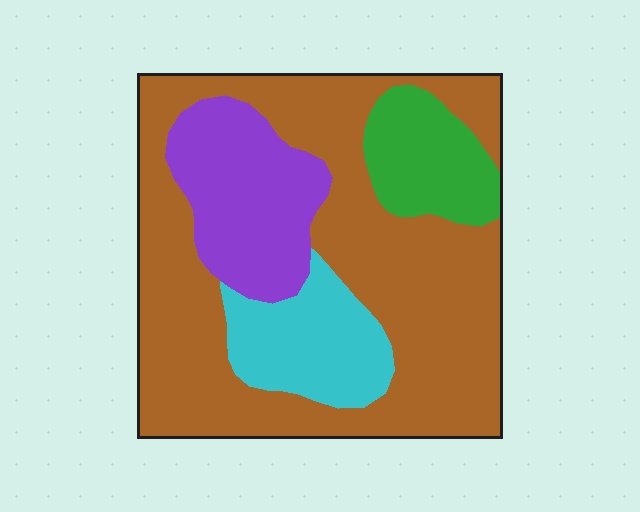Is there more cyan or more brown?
Brown.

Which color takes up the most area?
Brown, at roughly 60%.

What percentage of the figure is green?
Green covers 11% of the figure.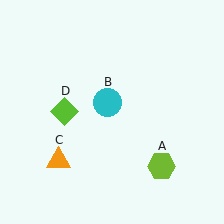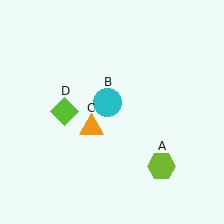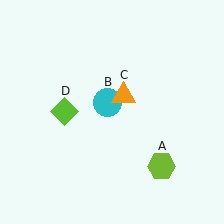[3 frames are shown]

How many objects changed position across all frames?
1 object changed position: orange triangle (object C).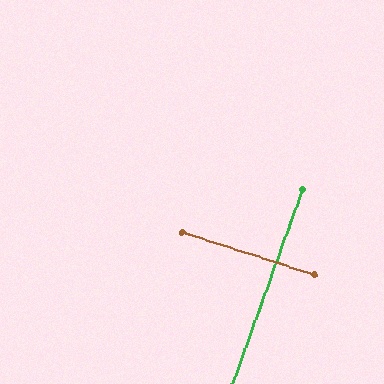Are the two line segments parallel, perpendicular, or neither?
Perpendicular — they meet at approximately 88°.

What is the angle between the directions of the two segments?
Approximately 88 degrees.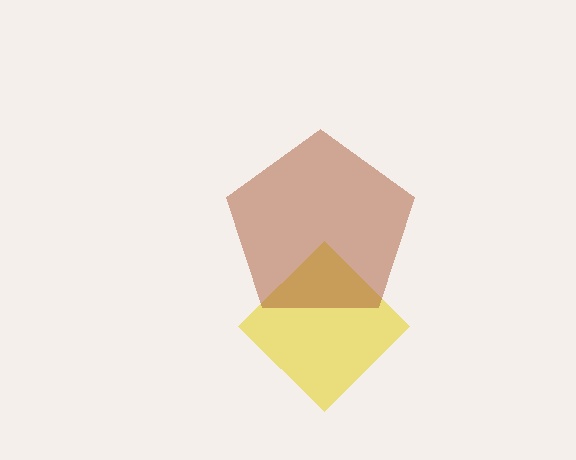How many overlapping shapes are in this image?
There are 2 overlapping shapes in the image.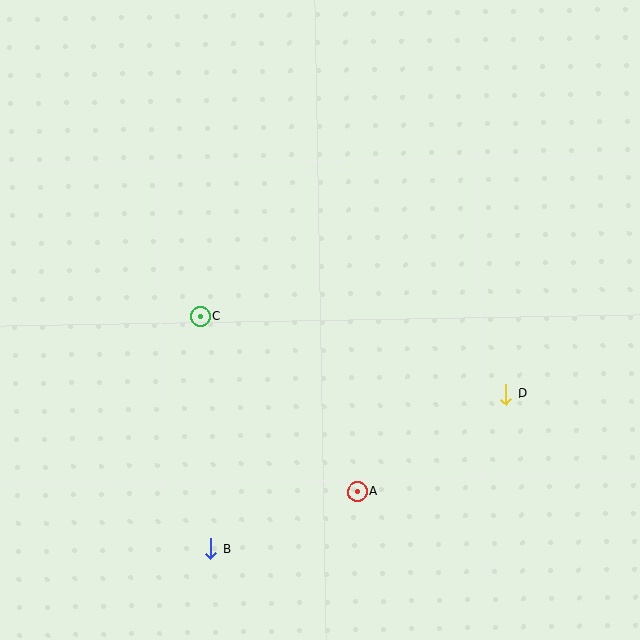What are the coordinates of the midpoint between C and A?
The midpoint between C and A is at (279, 404).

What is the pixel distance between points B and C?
The distance between B and C is 233 pixels.